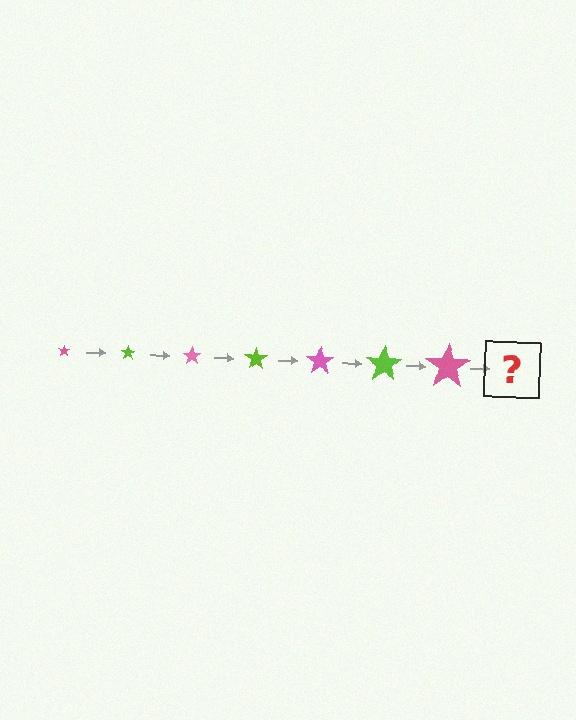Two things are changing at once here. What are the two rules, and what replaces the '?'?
The two rules are that the star grows larger each step and the color cycles through pink and lime. The '?' should be a lime star, larger than the previous one.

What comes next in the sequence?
The next element should be a lime star, larger than the previous one.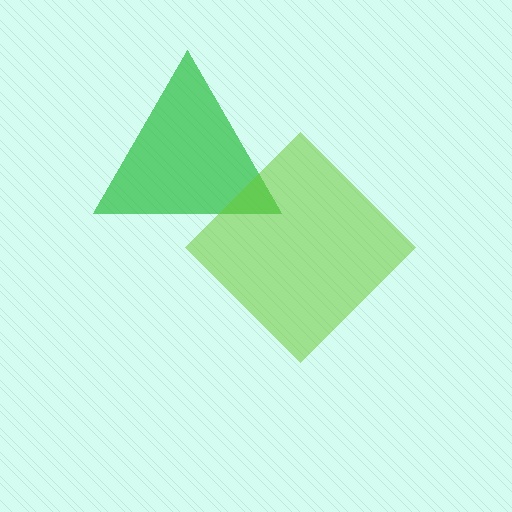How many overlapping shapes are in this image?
There are 2 overlapping shapes in the image.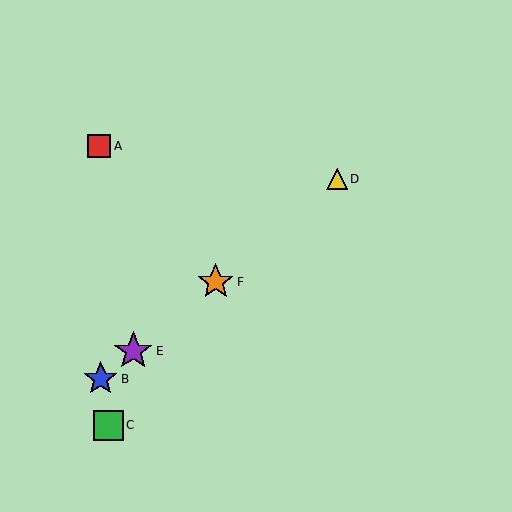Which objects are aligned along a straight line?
Objects B, D, E, F are aligned along a straight line.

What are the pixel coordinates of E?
Object E is at (133, 351).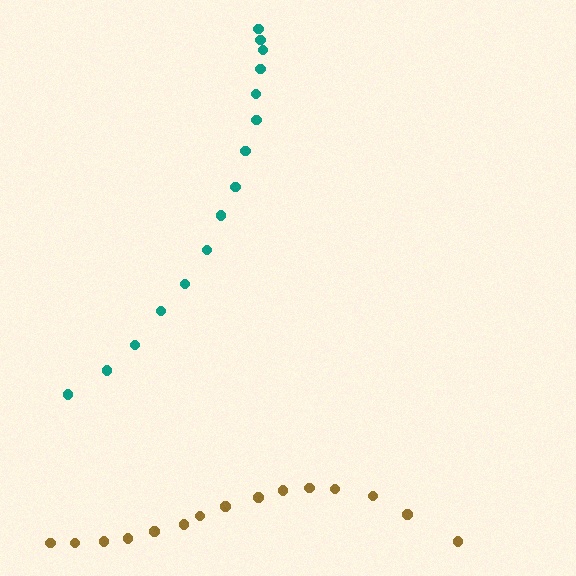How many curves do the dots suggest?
There are 2 distinct paths.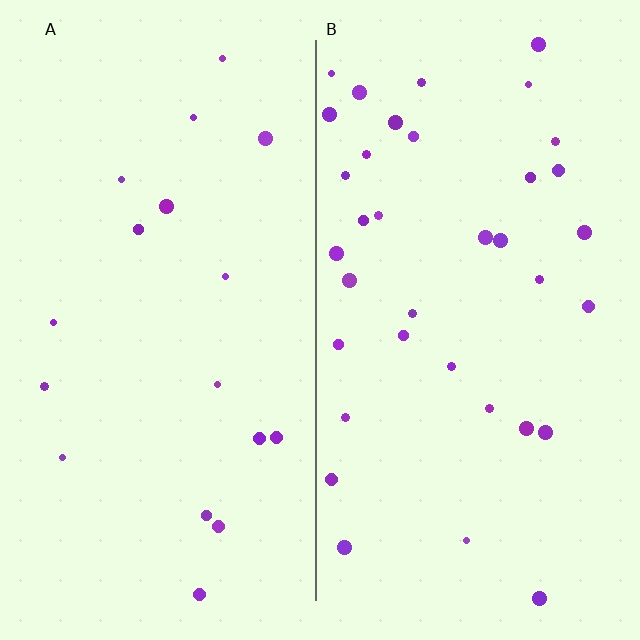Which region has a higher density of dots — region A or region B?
B (the right).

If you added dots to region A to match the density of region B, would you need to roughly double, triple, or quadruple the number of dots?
Approximately double.